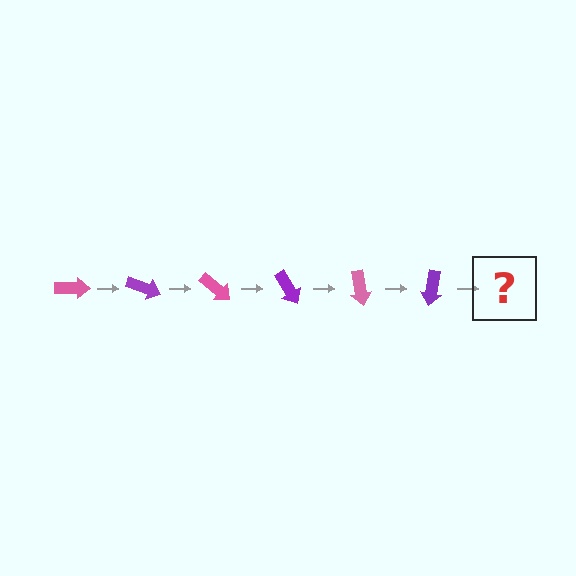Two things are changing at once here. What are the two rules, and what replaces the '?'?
The two rules are that it rotates 20 degrees each step and the color cycles through pink and purple. The '?' should be a pink arrow, rotated 120 degrees from the start.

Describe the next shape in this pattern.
It should be a pink arrow, rotated 120 degrees from the start.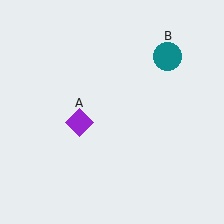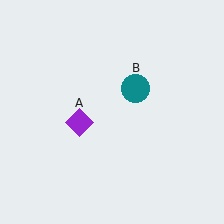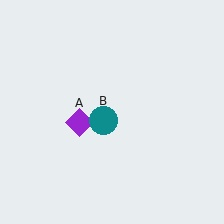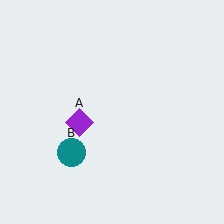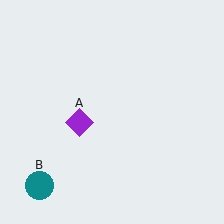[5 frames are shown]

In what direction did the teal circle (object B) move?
The teal circle (object B) moved down and to the left.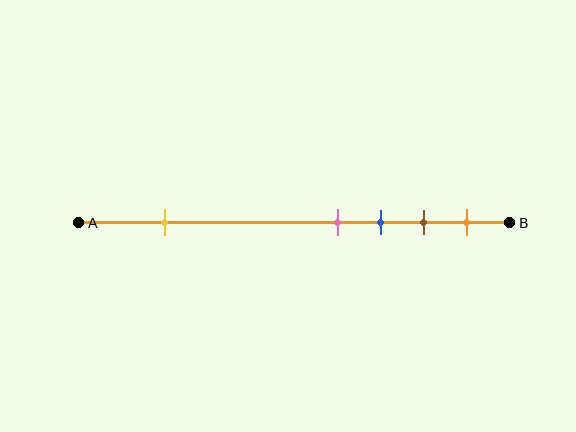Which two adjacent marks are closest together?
The pink and blue marks are the closest adjacent pair.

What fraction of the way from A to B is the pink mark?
The pink mark is approximately 60% (0.6) of the way from A to B.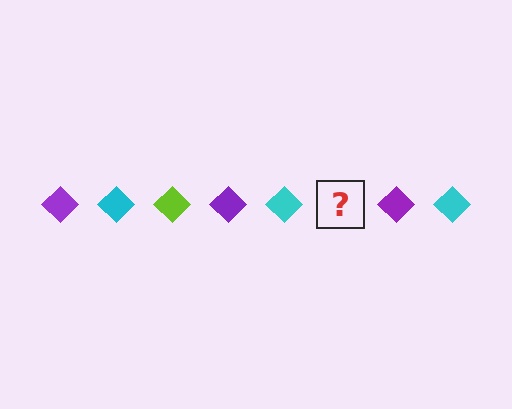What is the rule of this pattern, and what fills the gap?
The rule is that the pattern cycles through purple, cyan, lime diamonds. The gap should be filled with a lime diamond.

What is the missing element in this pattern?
The missing element is a lime diamond.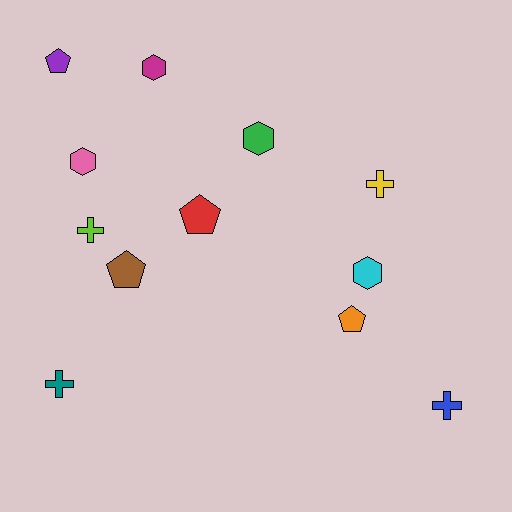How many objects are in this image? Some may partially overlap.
There are 12 objects.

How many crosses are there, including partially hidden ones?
There are 4 crosses.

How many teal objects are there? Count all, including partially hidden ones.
There is 1 teal object.